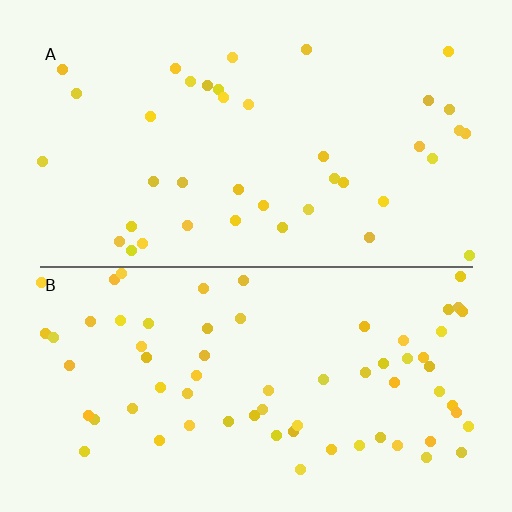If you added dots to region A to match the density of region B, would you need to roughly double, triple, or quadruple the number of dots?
Approximately double.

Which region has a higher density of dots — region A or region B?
B (the bottom).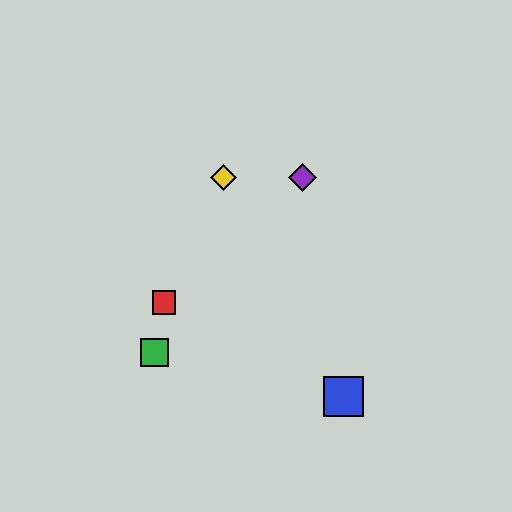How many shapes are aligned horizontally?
2 shapes (the yellow diamond, the purple diamond) are aligned horizontally.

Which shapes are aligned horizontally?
The yellow diamond, the purple diamond are aligned horizontally.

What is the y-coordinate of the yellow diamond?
The yellow diamond is at y≈178.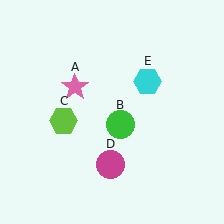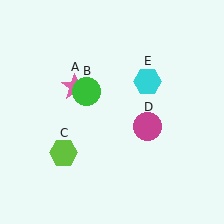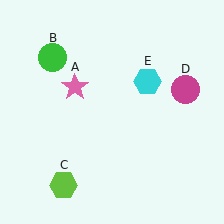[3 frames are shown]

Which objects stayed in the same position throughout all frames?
Pink star (object A) and cyan hexagon (object E) remained stationary.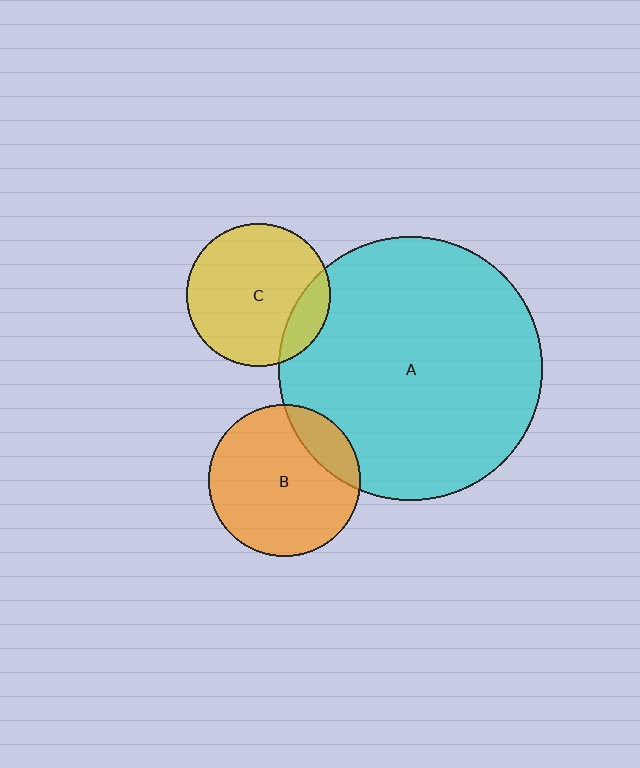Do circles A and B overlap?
Yes.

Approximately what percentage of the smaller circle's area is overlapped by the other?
Approximately 15%.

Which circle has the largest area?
Circle A (cyan).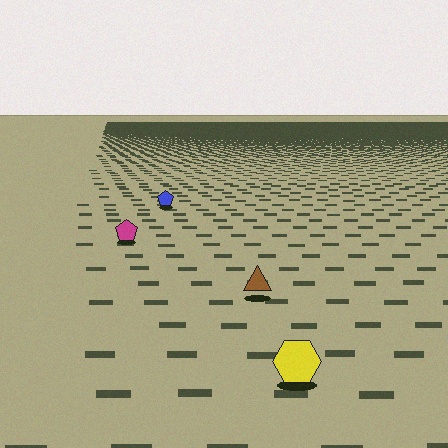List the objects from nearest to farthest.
From nearest to farthest: the yellow hexagon, the brown triangle, the magenta pentagon, the blue pentagon.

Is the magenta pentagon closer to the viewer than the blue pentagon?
Yes. The magenta pentagon is closer — you can tell from the texture gradient: the ground texture is coarser near it.